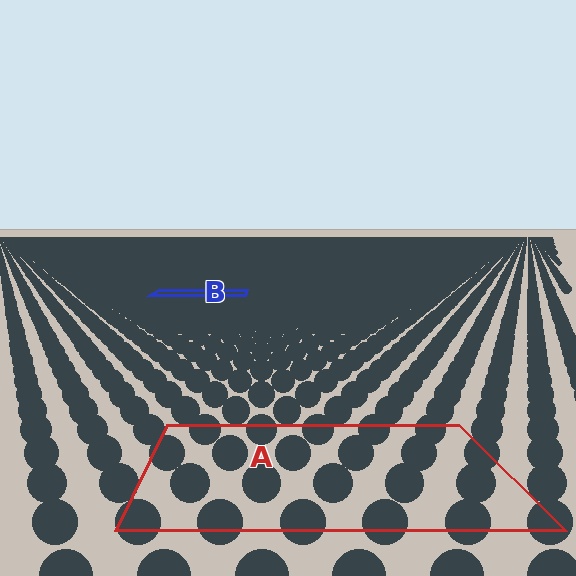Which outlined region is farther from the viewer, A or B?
Region B is farther from the viewer — the texture elements inside it appear smaller and more densely packed.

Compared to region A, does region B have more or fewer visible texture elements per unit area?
Region B has more texture elements per unit area — they are packed more densely because it is farther away.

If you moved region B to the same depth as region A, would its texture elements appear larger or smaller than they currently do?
They would appear larger. At a closer depth, the same texture elements are projected at a bigger on-screen size.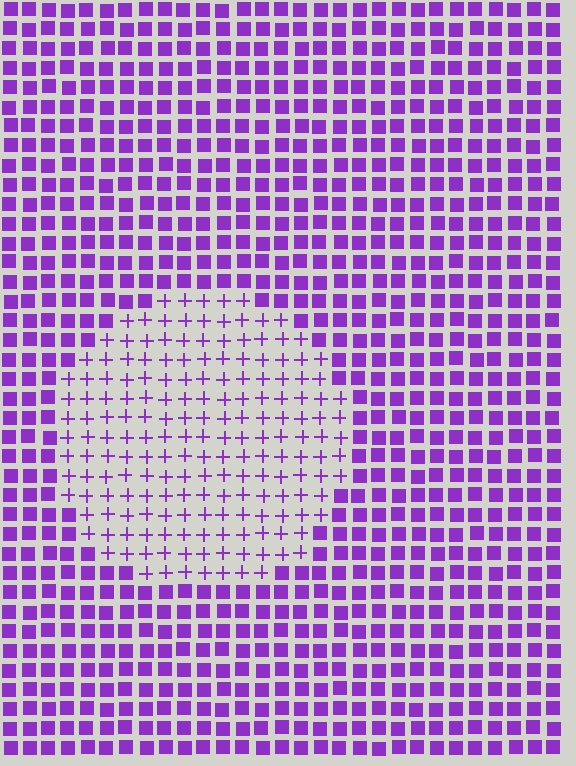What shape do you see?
I see a circle.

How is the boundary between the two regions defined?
The boundary is defined by a change in element shape: plus signs inside vs. squares outside. All elements share the same color and spacing.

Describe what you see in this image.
The image is filled with small purple elements arranged in a uniform grid. A circle-shaped region contains plus signs, while the surrounding area contains squares. The boundary is defined purely by the change in element shape.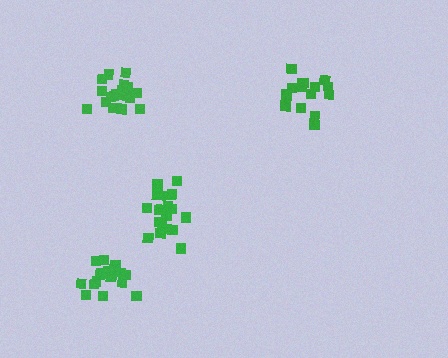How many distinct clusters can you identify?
There are 4 distinct clusters.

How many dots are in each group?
Group 1: 15 dots, Group 2: 19 dots, Group 3: 19 dots, Group 4: 18 dots (71 total).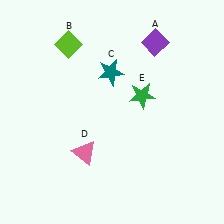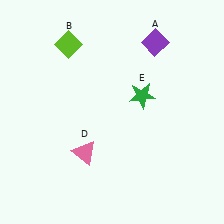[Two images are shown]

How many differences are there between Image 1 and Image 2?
There is 1 difference between the two images.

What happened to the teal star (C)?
The teal star (C) was removed in Image 2. It was in the top-left area of Image 1.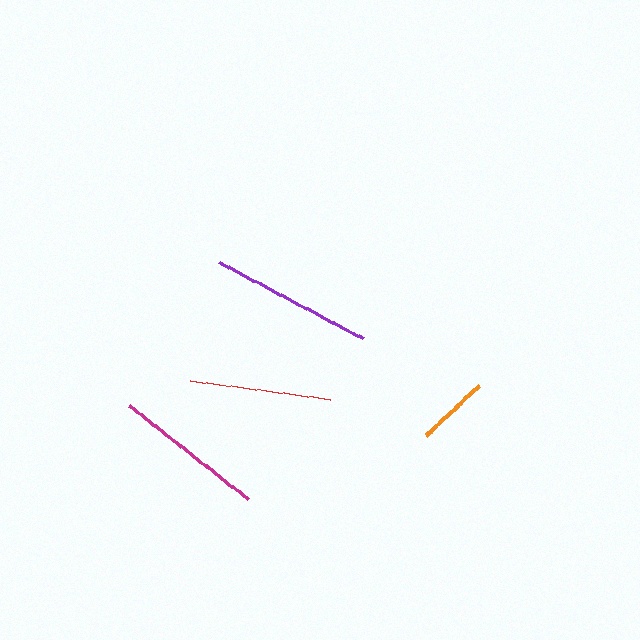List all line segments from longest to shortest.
From longest to shortest: purple, magenta, red, orange.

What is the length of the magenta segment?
The magenta segment is approximately 150 pixels long.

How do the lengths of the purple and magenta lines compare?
The purple and magenta lines are approximately the same length.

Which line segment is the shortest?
The orange line is the shortest at approximately 73 pixels.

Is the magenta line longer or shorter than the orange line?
The magenta line is longer than the orange line.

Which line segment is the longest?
The purple line is the longest at approximately 163 pixels.